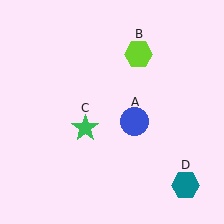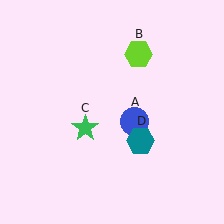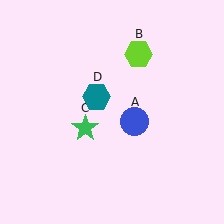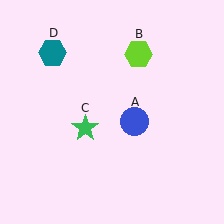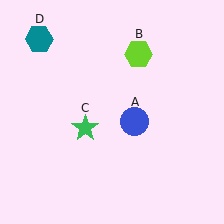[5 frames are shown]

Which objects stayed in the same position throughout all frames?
Blue circle (object A) and lime hexagon (object B) and green star (object C) remained stationary.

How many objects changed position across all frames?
1 object changed position: teal hexagon (object D).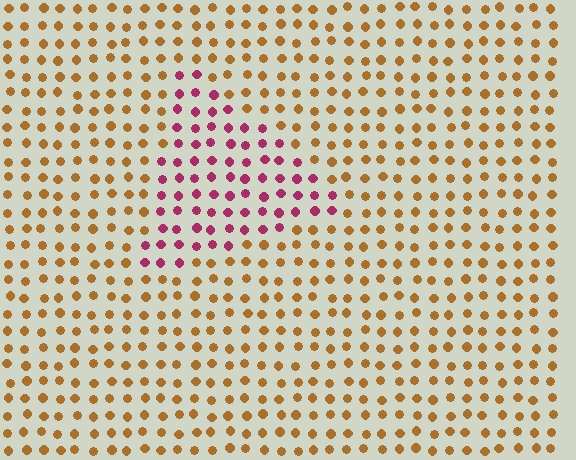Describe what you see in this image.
The image is filled with small brown elements in a uniform arrangement. A triangle-shaped region is visible where the elements are tinted to a slightly different hue, forming a subtle color boundary.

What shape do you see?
I see a triangle.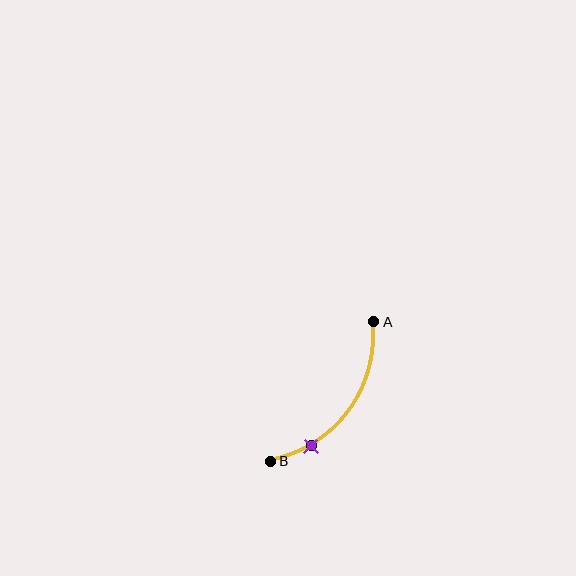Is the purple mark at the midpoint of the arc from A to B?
No. The purple mark lies on the arc but is closer to endpoint B. The arc midpoint would be at the point on the curve equidistant along the arc from both A and B.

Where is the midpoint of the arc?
The arc midpoint is the point on the curve farthest from the straight line joining A and B. It sits below and to the right of that line.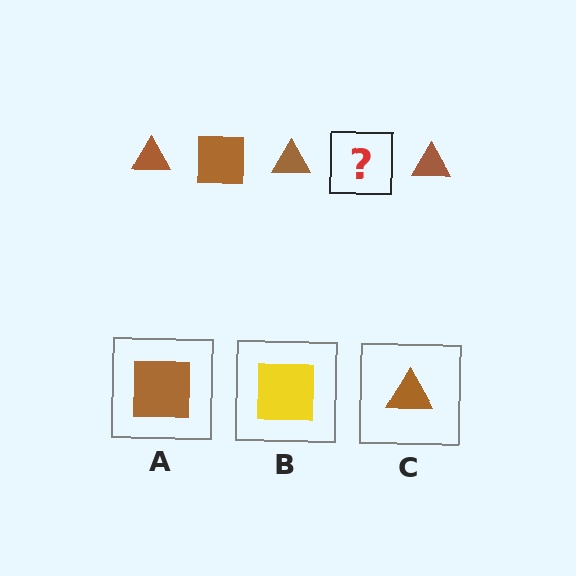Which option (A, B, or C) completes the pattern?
A.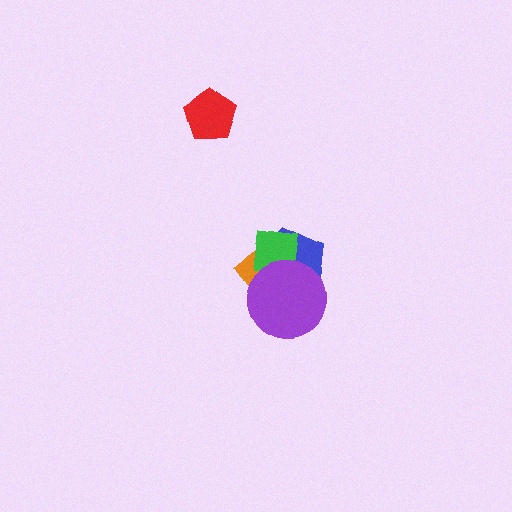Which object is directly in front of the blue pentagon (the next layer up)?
The orange rectangle is directly in front of the blue pentagon.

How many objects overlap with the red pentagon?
0 objects overlap with the red pentagon.